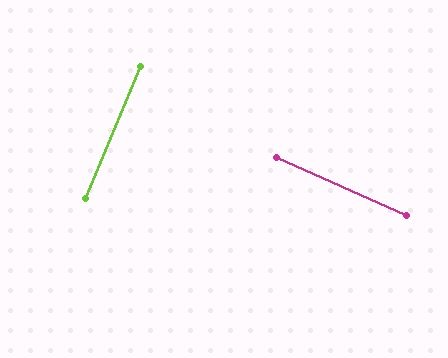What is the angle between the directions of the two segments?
Approximately 89 degrees.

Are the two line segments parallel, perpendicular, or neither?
Perpendicular — they meet at approximately 89°.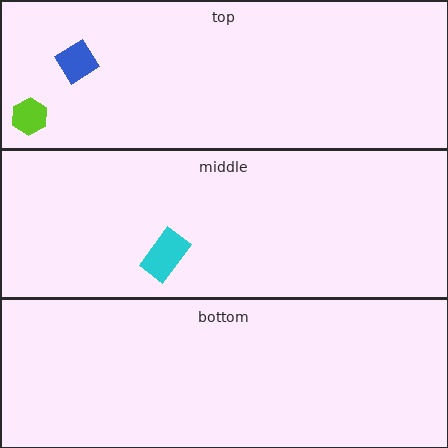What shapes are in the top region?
The lime hexagon, the blue diamond.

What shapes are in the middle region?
The cyan rectangle.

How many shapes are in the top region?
2.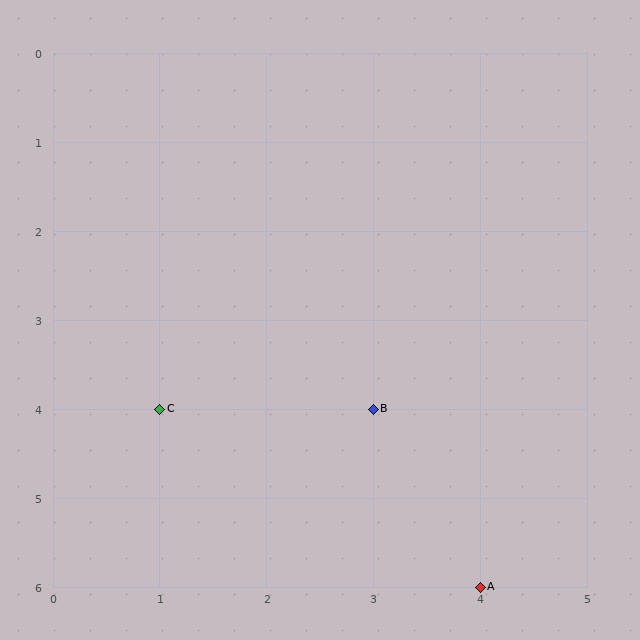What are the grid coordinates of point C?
Point C is at grid coordinates (1, 4).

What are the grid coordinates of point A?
Point A is at grid coordinates (4, 6).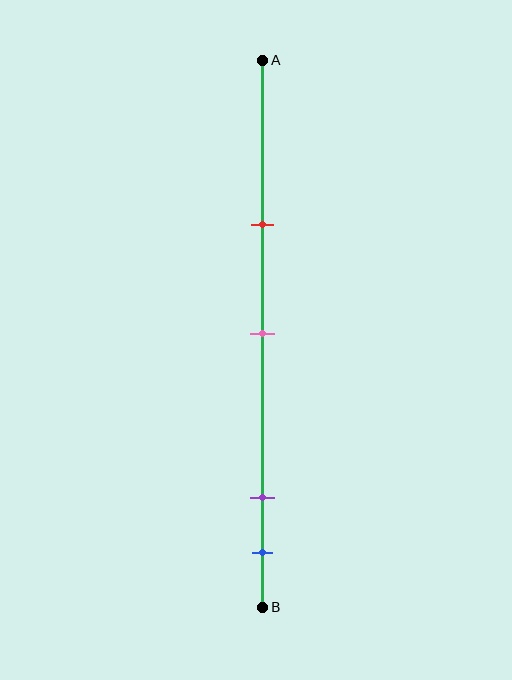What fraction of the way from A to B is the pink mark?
The pink mark is approximately 50% (0.5) of the way from A to B.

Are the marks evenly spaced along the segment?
No, the marks are not evenly spaced.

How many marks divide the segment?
There are 4 marks dividing the segment.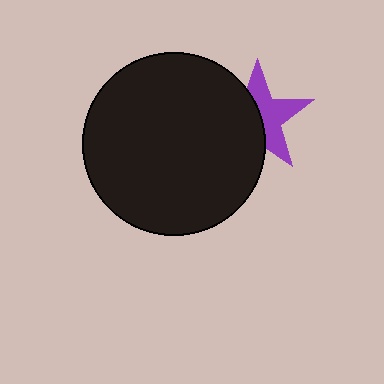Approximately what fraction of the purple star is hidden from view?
Roughly 50% of the purple star is hidden behind the black circle.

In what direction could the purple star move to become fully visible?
The purple star could move right. That would shift it out from behind the black circle entirely.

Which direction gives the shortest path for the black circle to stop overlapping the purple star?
Moving left gives the shortest separation.